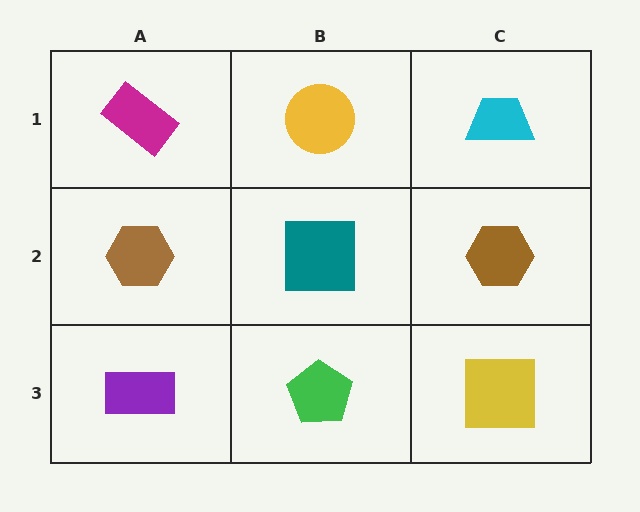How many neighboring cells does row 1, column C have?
2.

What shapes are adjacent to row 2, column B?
A yellow circle (row 1, column B), a green pentagon (row 3, column B), a brown hexagon (row 2, column A), a brown hexagon (row 2, column C).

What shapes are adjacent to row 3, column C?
A brown hexagon (row 2, column C), a green pentagon (row 3, column B).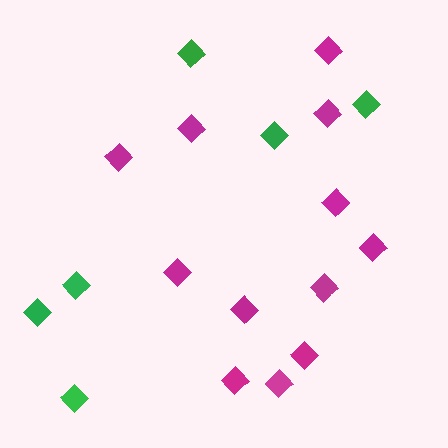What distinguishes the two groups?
There are 2 groups: one group of magenta diamonds (12) and one group of green diamonds (6).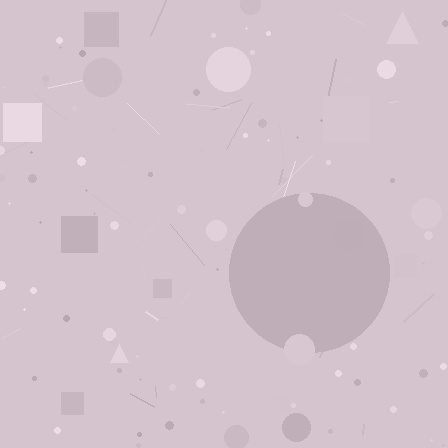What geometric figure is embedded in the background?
A circle is embedded in the background.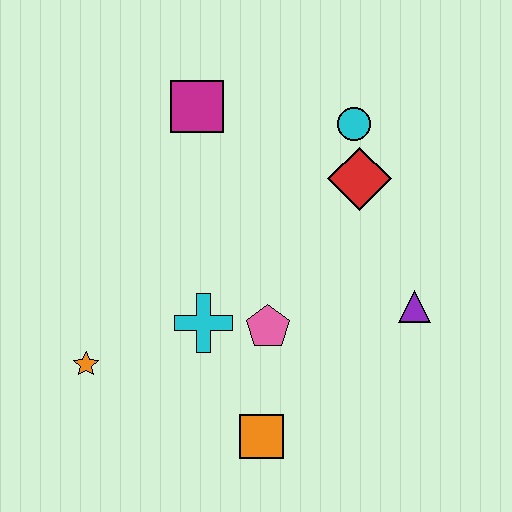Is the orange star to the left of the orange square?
Yes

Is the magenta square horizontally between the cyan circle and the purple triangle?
No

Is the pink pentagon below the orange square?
No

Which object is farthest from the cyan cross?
The cyan circle is farthest from the cyan cross.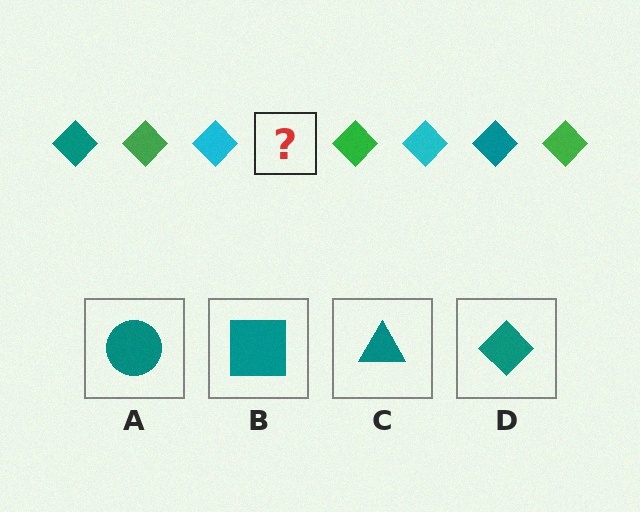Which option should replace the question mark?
Option D.